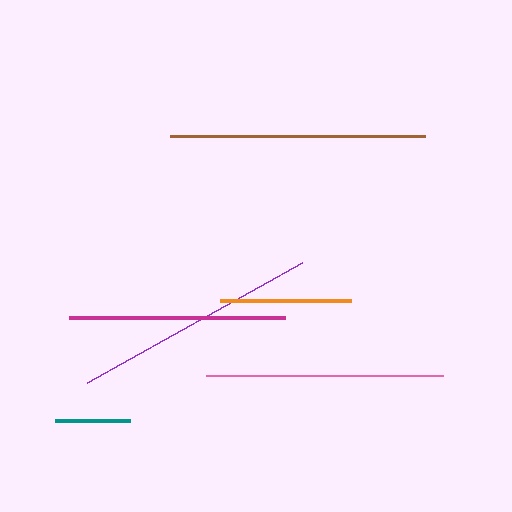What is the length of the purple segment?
The purple segment is approximately 246 pixels long.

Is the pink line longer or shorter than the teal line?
The pink line is longer than the teal line.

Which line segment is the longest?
The brown line is the longest at approximately 254 pixels.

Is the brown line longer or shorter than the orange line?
The brown line is longer than the orange line.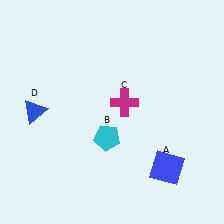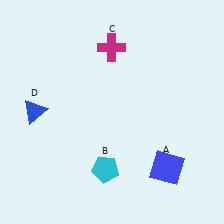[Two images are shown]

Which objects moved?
The objects that moved are: the cyan pentagon (B), the magenta cross (C).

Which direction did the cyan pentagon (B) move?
The cyan pentagon (B) moved down.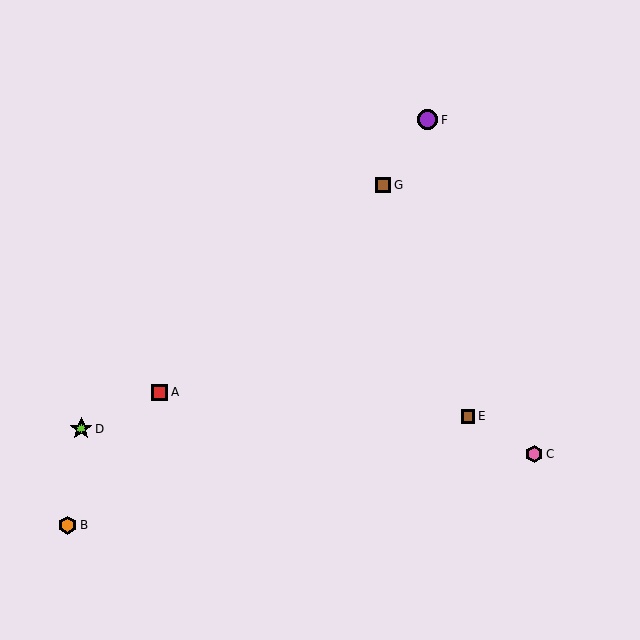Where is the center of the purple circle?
The center of the purple circle is at (428, 120).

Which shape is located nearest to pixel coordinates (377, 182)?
The brown square (labeled G) at (383, 185) is nearest to that location.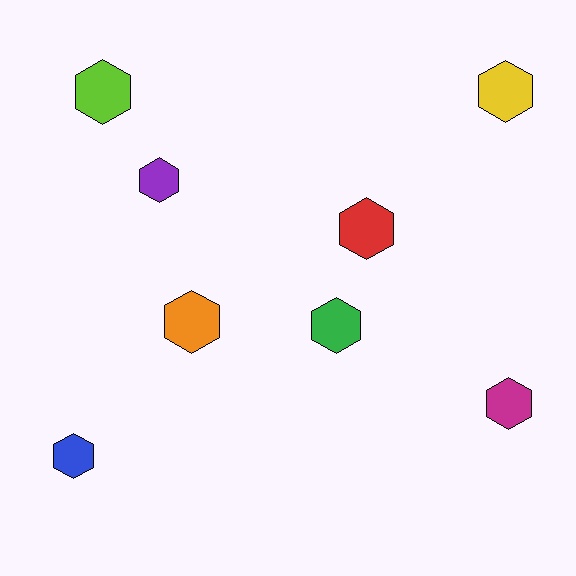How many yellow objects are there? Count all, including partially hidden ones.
There is 1 yellow object.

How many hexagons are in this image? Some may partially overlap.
There are 8 hexagons.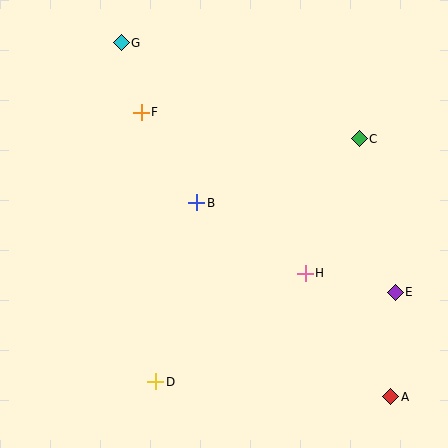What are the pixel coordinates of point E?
Point E is at (395, 292).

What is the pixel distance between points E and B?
The distance between E and B is 218 pixels.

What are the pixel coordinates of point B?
Point B is at (197, 203).